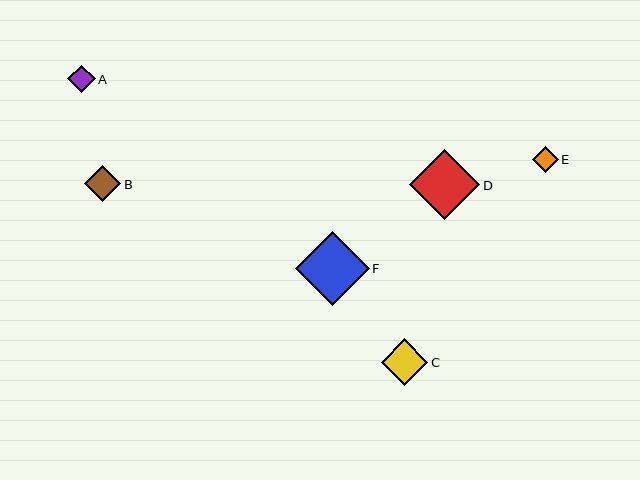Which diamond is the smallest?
Diamond E is the smallest with a size of approximately 26 pixels.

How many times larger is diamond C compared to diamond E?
Diamond C is approximately 1.8 times the size of diamond E.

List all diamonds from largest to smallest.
From largest to smallest: F, D, C, B, A, E.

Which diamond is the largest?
Diamond F is the largest with a size of approximately 74 pixels.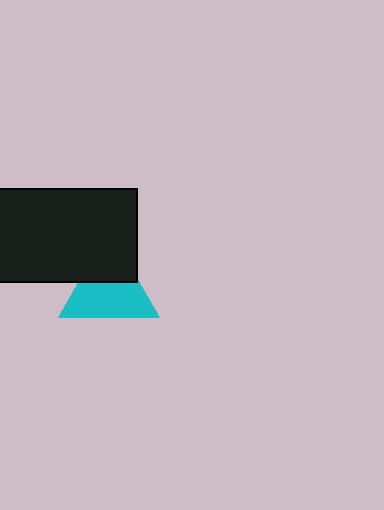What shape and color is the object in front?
The object in front is a black rectangle.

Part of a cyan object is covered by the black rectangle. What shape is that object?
It is a triangle.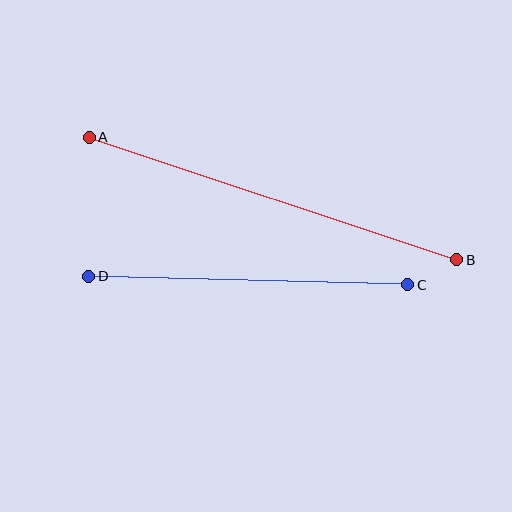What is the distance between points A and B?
The distance is approximately 387 pixels.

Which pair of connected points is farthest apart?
Points A and B are farthest apart.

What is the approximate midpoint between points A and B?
The midpoint is at approximately (273, 198) pixels.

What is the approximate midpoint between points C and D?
The midpoint is at approximately (248, 281) pixels.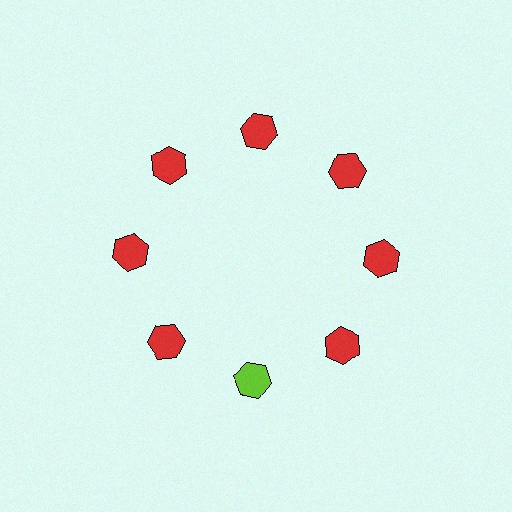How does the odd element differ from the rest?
It has a different color: lime instead of red.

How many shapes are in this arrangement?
There are 8 shapes arranged in a ring pattern.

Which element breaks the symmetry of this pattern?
The lime hexagon at roughly the 6 o'clock position breaks the symmetry. All other shapes are red hexagons.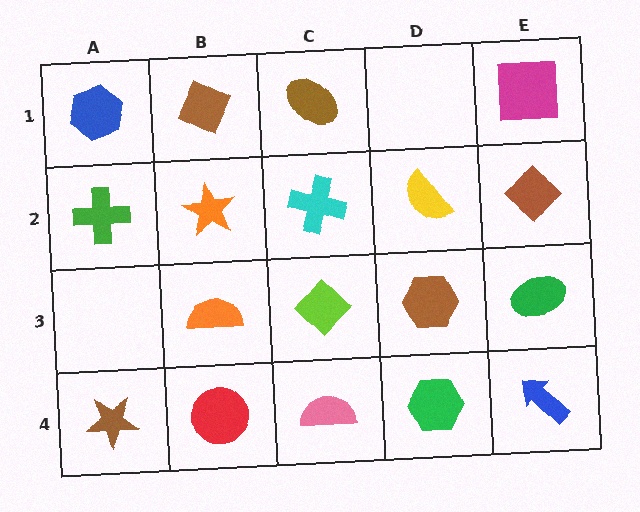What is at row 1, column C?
A brown ellipse.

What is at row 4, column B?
A red circle.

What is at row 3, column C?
A lime diamond.